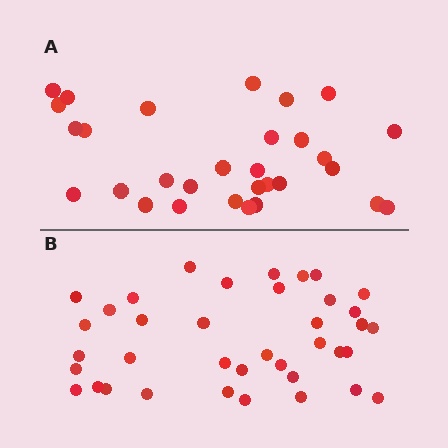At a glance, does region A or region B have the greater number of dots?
Region B (the bottom region) has more dots.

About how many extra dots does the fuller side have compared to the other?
Region B has roughly 8 or so more dots than region A.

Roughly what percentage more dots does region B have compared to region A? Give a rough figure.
About 25% more.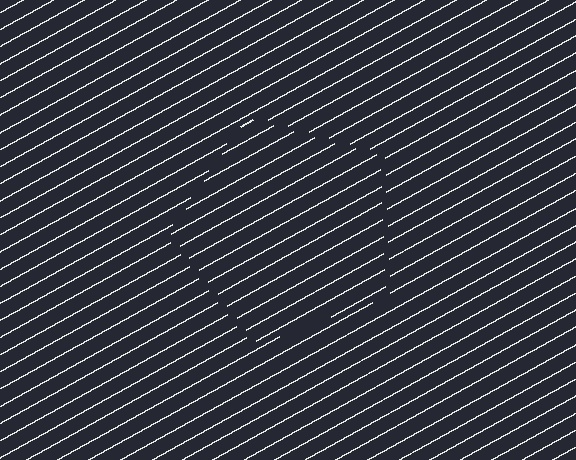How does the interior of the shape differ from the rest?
The interior of the shape contains the same grating, shifted by half a period — the contour is defined by the phase discontinuity where line-ends from the inner and outer gratings abut.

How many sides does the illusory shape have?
5 sides — the line-ends trace a pentagon.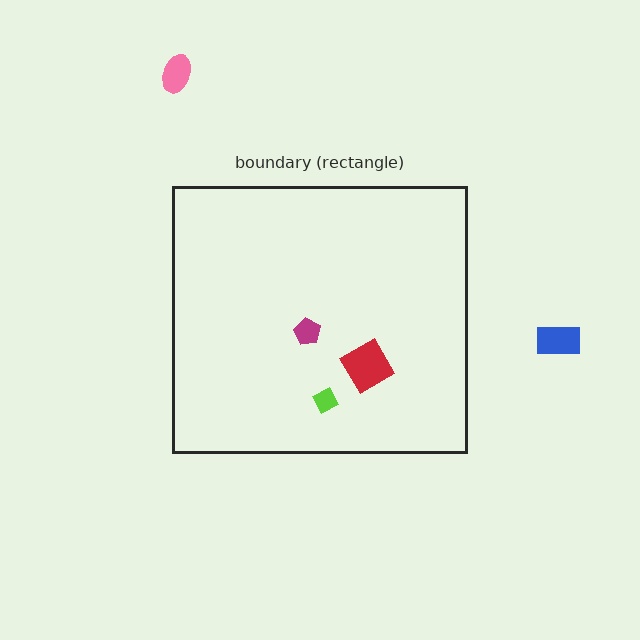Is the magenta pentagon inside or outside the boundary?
Inside.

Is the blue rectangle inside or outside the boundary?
Outside.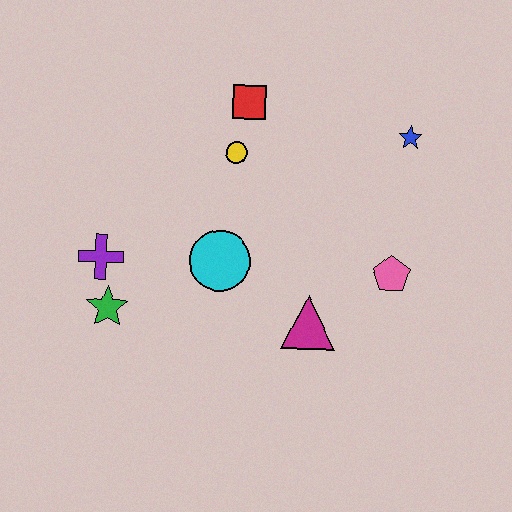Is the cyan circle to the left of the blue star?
Yes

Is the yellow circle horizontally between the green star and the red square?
Yes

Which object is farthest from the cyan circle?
The blue star is farthest from the cyan circle.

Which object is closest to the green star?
The purple cross is closest to the green star.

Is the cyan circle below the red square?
Yes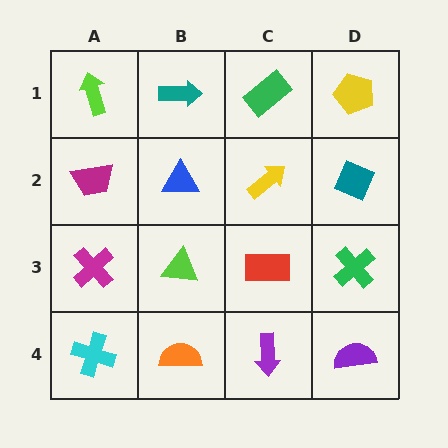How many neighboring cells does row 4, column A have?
2.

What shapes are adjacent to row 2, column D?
A yellow pentagon (row 1, column D), a green cross (row 3, column D), a yellow arrow (row 2, column C).